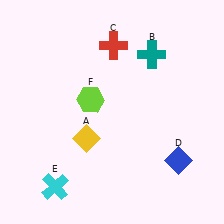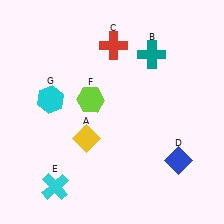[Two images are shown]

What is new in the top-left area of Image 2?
A cyan hexagon (G) was added in the top-left area of Image 2.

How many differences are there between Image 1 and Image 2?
There is 1 difference between the two images.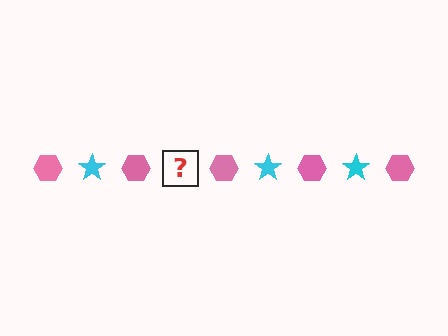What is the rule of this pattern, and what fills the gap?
The rule is that the pattern alternates between pink hexagon and cyan star. The gap should be filled with a cyan star.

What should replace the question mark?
The question mark should be replaced with a cyan star.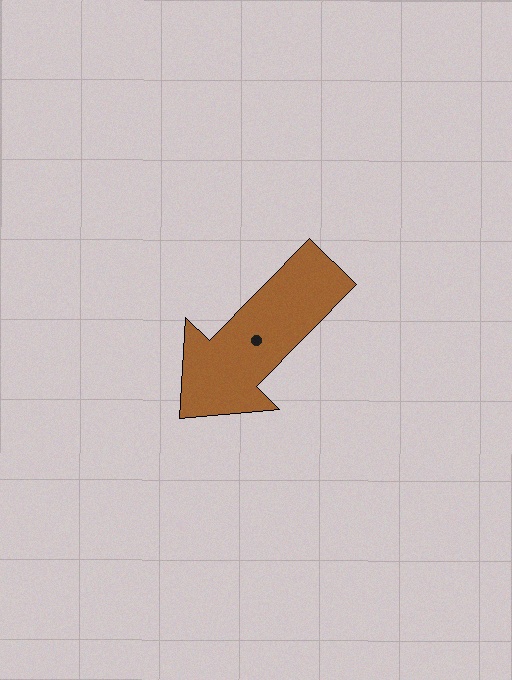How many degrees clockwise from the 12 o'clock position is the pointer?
Approximately 224 degrees.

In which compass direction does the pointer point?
Southwest.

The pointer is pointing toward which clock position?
Roughly 7 o'clock.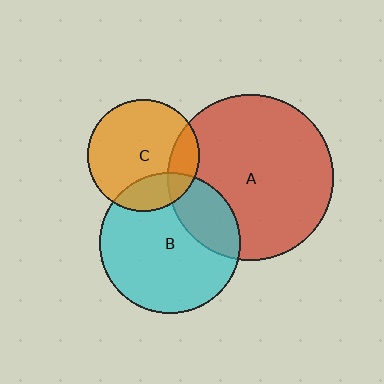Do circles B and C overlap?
Yes.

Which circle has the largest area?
Circle A (red).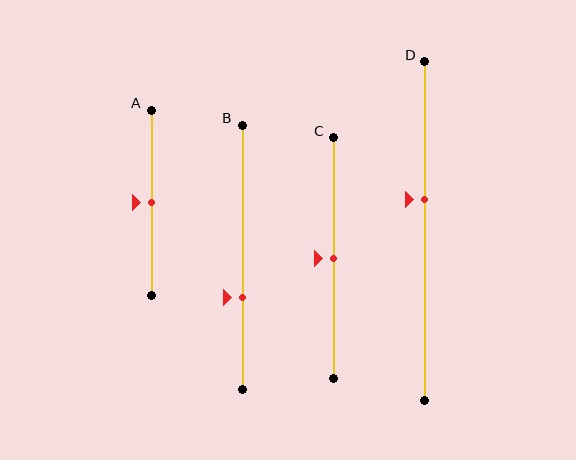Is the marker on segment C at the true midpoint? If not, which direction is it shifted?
Yes, the marker on segment C is at the true midpoint.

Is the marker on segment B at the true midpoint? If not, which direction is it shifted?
No, the marker on segment B is shifted downward by about 15% of the segment length.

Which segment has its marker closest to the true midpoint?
Segment A has its marker closest to the true midpoint.